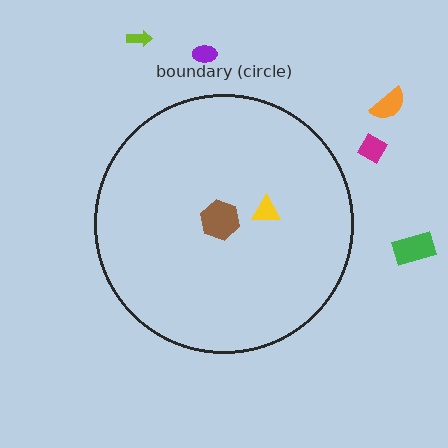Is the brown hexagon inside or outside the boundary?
Inside.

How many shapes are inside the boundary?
2 inside, 5 outside.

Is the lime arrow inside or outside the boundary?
Outside.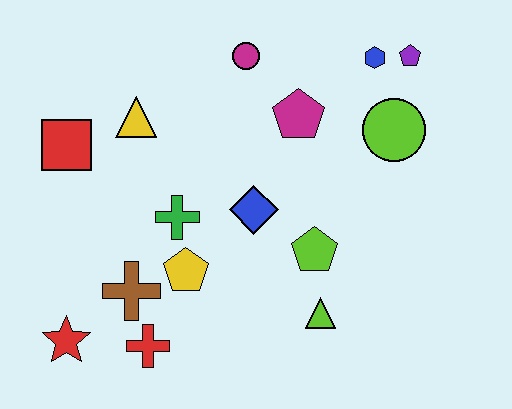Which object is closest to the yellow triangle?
The red square is closest to the yellow triangle.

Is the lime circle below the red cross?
No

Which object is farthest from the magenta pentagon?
The red star is farthest from the magenta pentagon.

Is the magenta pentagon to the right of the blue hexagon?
No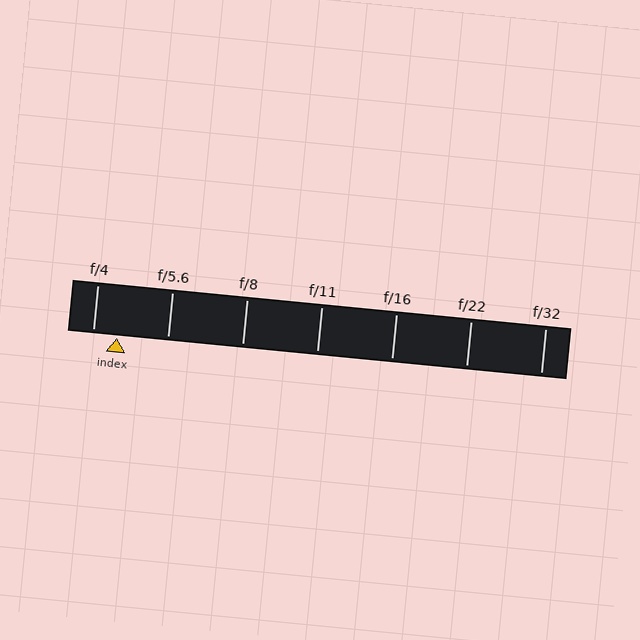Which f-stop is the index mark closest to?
The index mark is closest to f/4.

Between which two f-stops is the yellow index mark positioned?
The index mark is between f/4 and f/5.6.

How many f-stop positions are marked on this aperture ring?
There are 7 f-stop positions marked.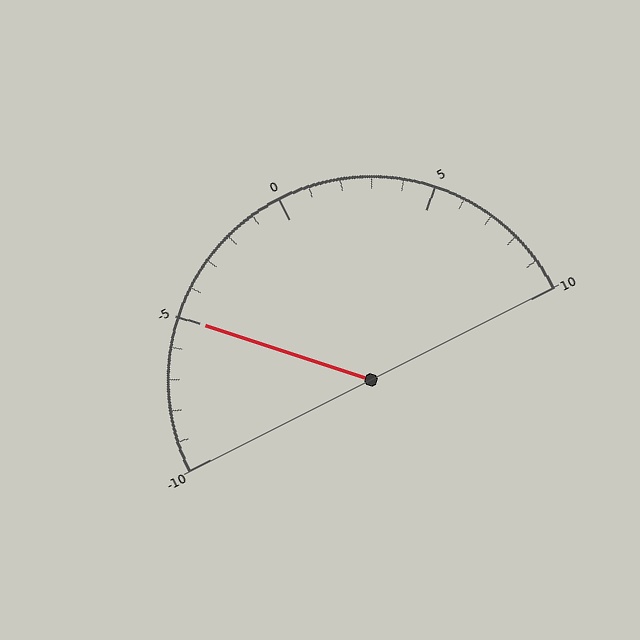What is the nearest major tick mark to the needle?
The nearest major tick mark is -5.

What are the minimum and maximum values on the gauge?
The gauge ranges from -10 to 10.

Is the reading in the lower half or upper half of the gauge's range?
The reading is in the lower half of the range (-10 to 10).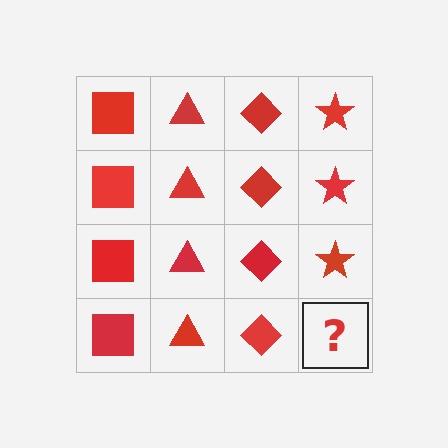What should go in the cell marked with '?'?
The missing cell should contain a red star.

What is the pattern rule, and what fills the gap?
The rule is that each column has a consistent shape. The gap should be filled with a red star.